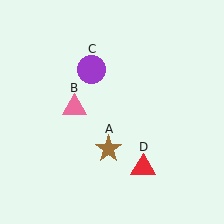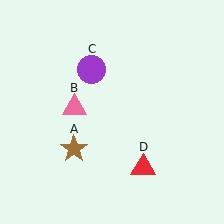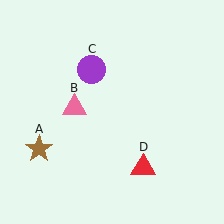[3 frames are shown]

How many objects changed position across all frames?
1 object changed position: brown star (object A).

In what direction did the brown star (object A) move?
The brown star (object A) moved left.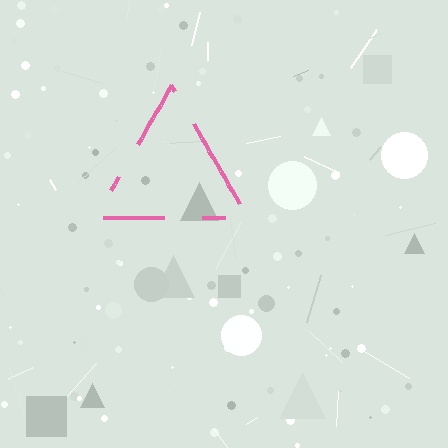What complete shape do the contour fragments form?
The contour fragments form a triangle.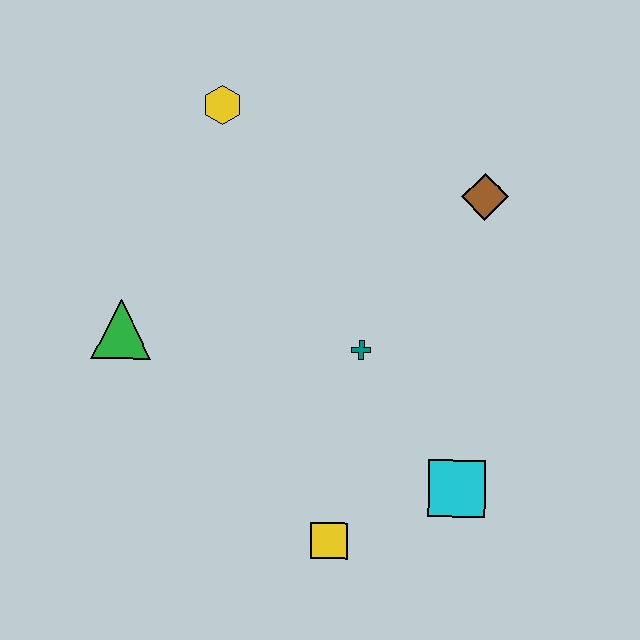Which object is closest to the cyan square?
The yellow square is closest to the cyan square.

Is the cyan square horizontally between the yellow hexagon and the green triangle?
No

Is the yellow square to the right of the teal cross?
No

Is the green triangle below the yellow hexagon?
Yes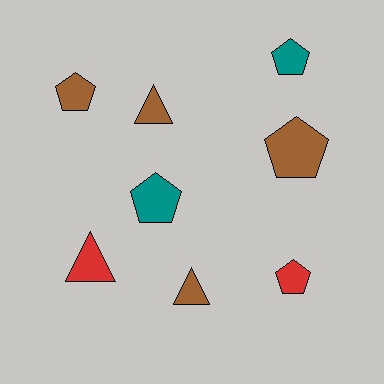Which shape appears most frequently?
Pentagon, with 5 objects.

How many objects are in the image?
There are 8 objects.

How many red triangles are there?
There is 1 red triangle.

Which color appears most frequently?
Brown, with 4 objects.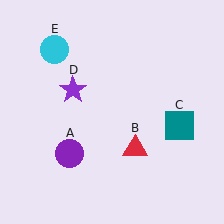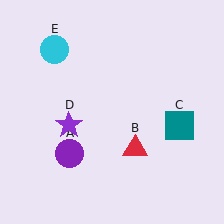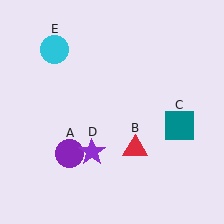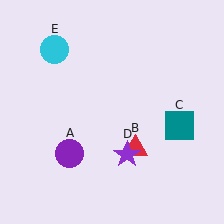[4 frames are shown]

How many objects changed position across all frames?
1 object changed position: purple star (object D).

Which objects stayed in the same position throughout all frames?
Purple circle (object A) and red triangle (object B) and teal square (object C) and cyan circle (object E) remained stationary.